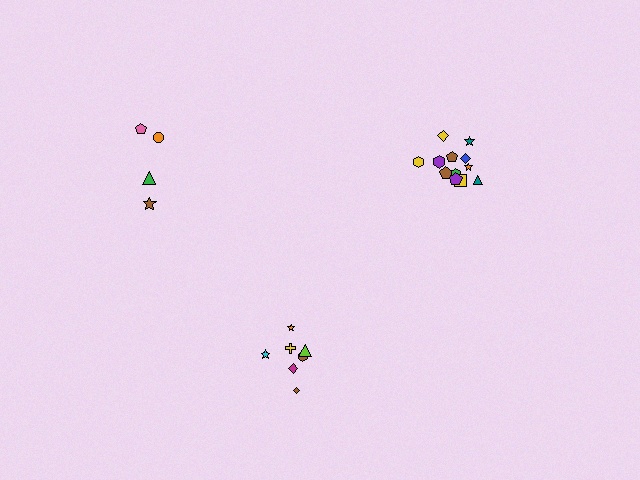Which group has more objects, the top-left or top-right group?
The top-right group.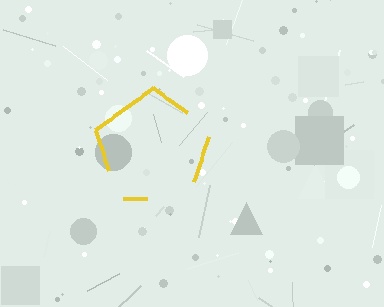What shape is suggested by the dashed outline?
The dashed outline suggests a pentagon.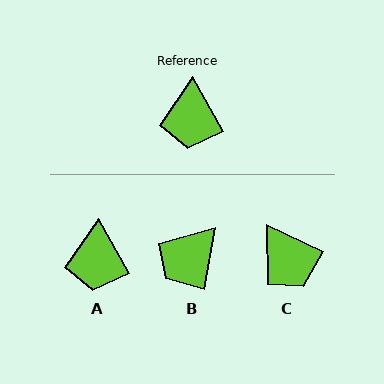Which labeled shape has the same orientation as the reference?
A.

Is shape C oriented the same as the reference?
No, it is off by about 35 degrees.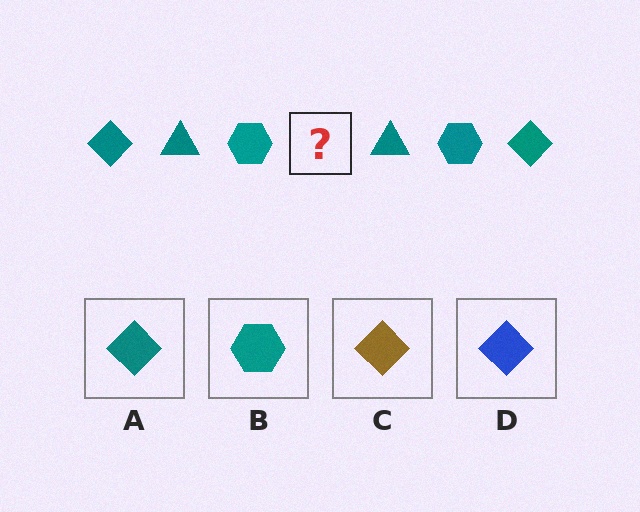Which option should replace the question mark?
Option A.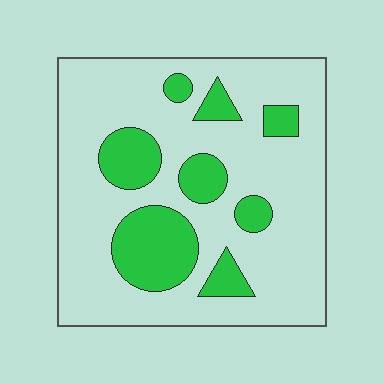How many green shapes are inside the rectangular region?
8.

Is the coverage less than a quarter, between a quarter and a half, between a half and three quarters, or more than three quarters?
Less than a quarter.